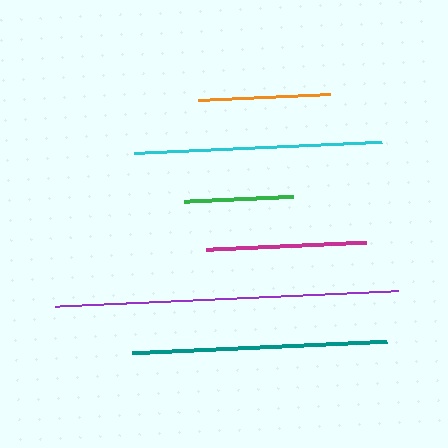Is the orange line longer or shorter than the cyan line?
The cyan line is longer than the orange line.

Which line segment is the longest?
The purple line is the longest at approximately 344 pixels.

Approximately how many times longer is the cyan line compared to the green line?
The cyan line is approximately 2.3 times the length of the green line.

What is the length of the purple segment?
The purple segment is approximately 344 pixels long.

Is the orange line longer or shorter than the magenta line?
The magenta line is longer than the orange line.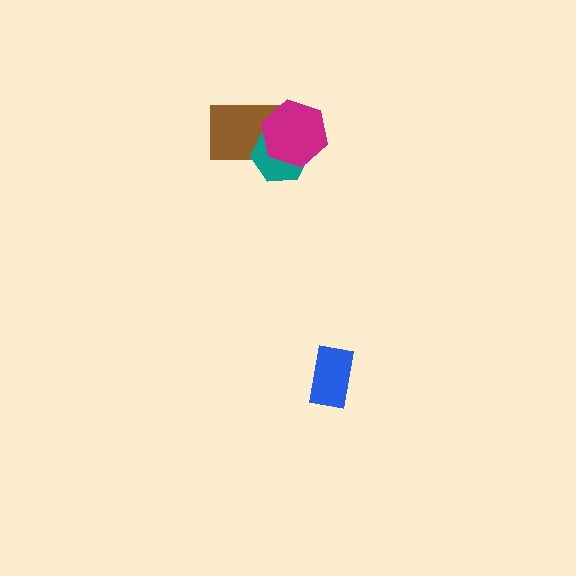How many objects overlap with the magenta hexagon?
2 objects overlap with the magenta hexagon.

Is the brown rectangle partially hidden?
Yes, it is partially covered by another shape.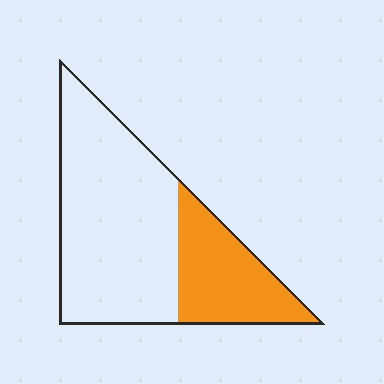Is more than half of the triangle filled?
No.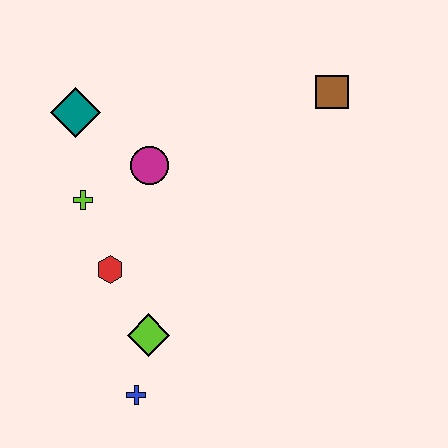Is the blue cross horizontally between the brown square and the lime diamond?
No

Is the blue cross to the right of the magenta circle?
No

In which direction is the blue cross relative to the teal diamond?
The blue cross is below the teal diamond.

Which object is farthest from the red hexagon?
The brown square is farthest from the red hexagon.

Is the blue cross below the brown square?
Yes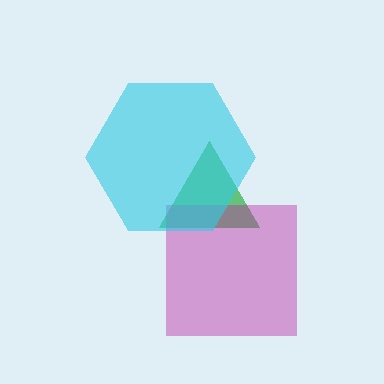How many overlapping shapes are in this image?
There are 3 overlapping shapes in the image.